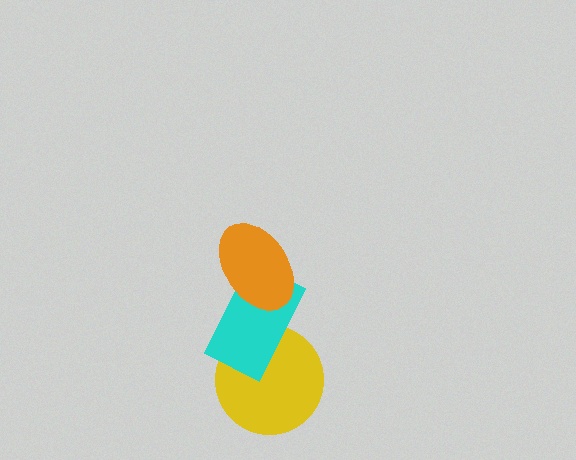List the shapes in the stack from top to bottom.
From top to bottom: the orange ellipse, the cyan rectangle, the yellow circle.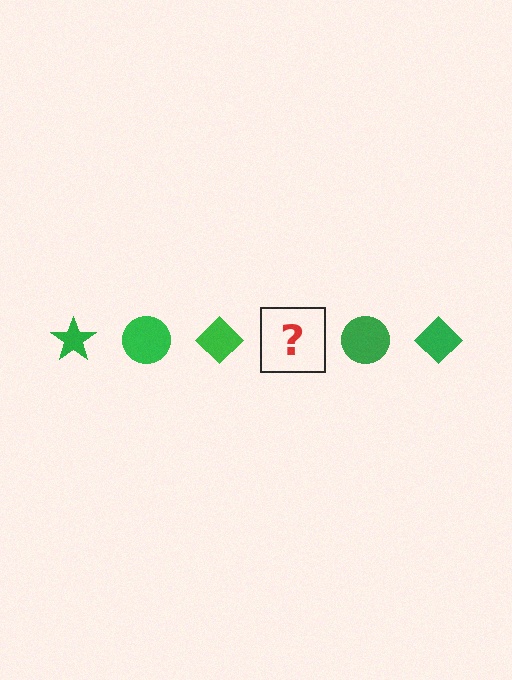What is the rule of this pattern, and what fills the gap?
The rule is that the pattern cycles through star, circle, diamond shapes in green. The gap should be filled with a green star.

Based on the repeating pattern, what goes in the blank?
The blank should be a green star.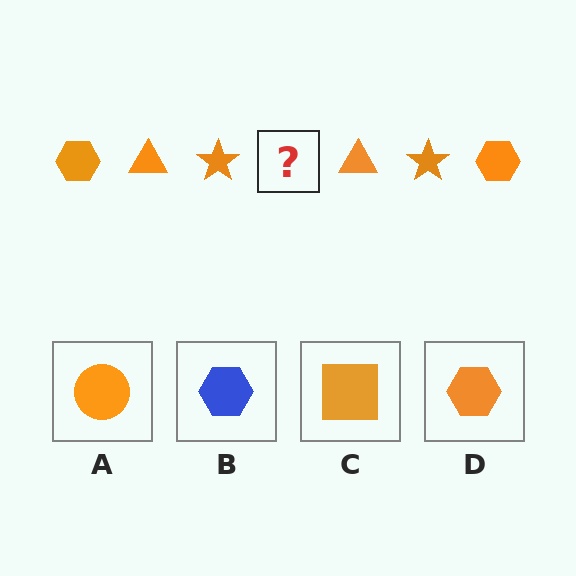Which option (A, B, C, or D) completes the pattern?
D.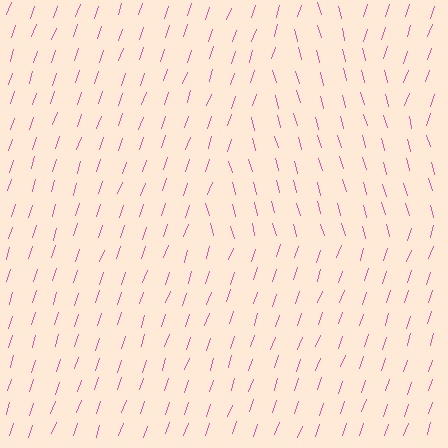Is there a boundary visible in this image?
Yes, there is a texture boundary formed by a change in line orientation.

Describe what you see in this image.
The image is filled with small pink line segments. A triangle region in the image has lines oriented differently from the surrounding lines, creating a visible texture boundary.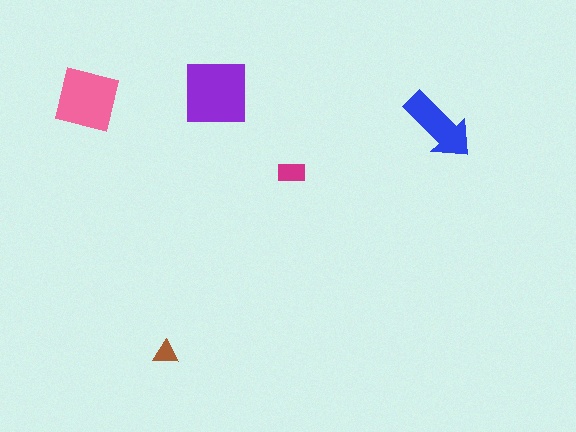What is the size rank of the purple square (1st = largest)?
1st.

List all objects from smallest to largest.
The brown triangle, the magenta rectangle, the blue arrow, the pink square, the purple square.